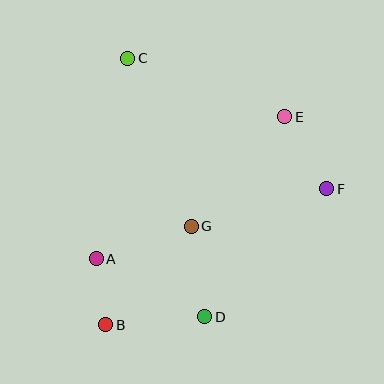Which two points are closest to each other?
Points A and B are closest to each other.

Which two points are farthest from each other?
Points B and E are farthest from each other.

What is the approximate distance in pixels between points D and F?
The distance between D and F is approximately 177 pixels.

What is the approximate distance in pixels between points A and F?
The distance between A and F is approximately 241 pixels.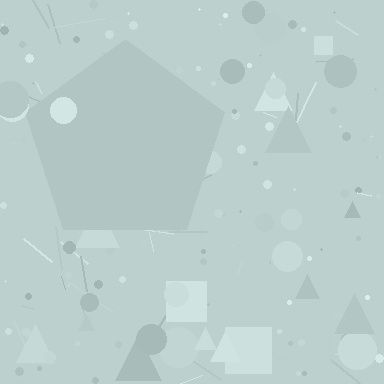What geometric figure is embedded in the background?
A pentagon is embedded in the background.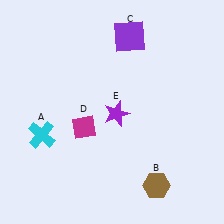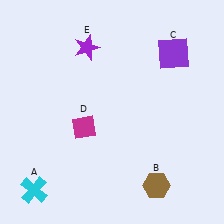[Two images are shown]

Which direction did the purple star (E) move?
The purple star (E) moved up.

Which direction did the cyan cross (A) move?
The cyan cross (A) moved down.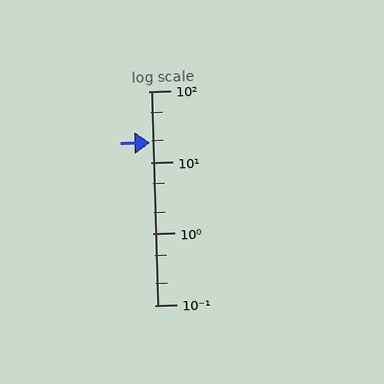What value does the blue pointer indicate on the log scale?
The pointer indicates approximately 19.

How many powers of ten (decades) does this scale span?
The scale spans 3 decades, from 0.1 to 100.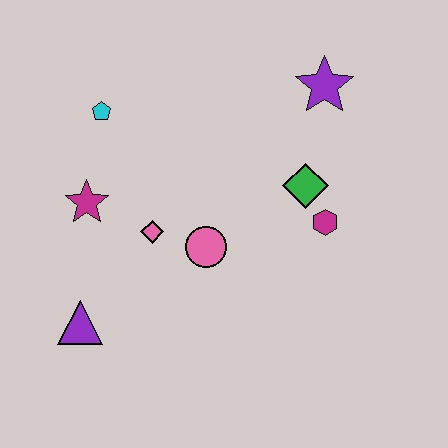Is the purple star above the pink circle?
Yes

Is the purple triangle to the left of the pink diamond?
Yes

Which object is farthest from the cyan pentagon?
The magenta hexagon is farthest from the cyan pentagon.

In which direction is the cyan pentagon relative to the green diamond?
The cyan pentagon is to the left of the green diamond.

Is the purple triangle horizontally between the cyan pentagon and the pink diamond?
No